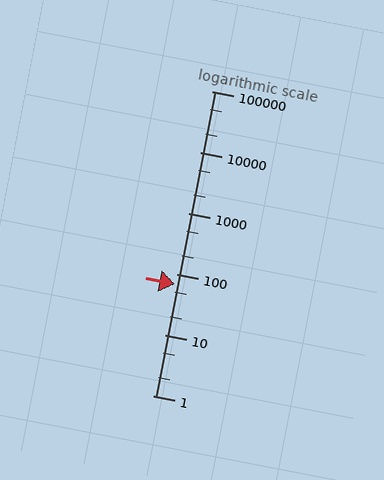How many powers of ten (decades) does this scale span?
The scale spans 5 decades, from 1 to 100000.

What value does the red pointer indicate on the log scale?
The pointer indicates approximately 68.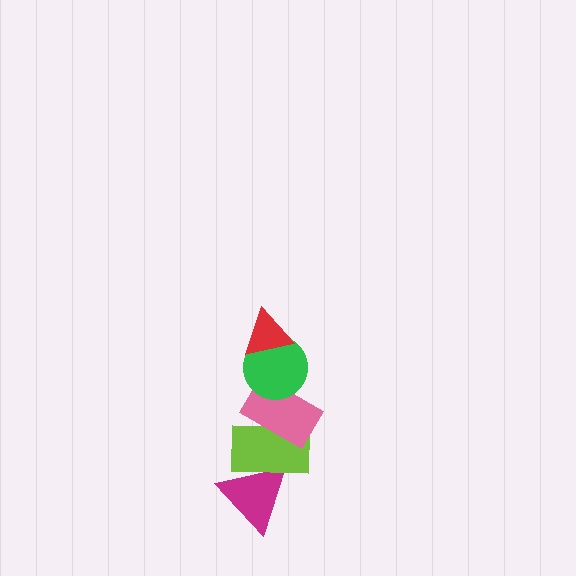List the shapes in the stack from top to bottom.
From top to bottom: the red triangle, the green circle, the pink rectangle, the lime rectangle, the magenta triangle.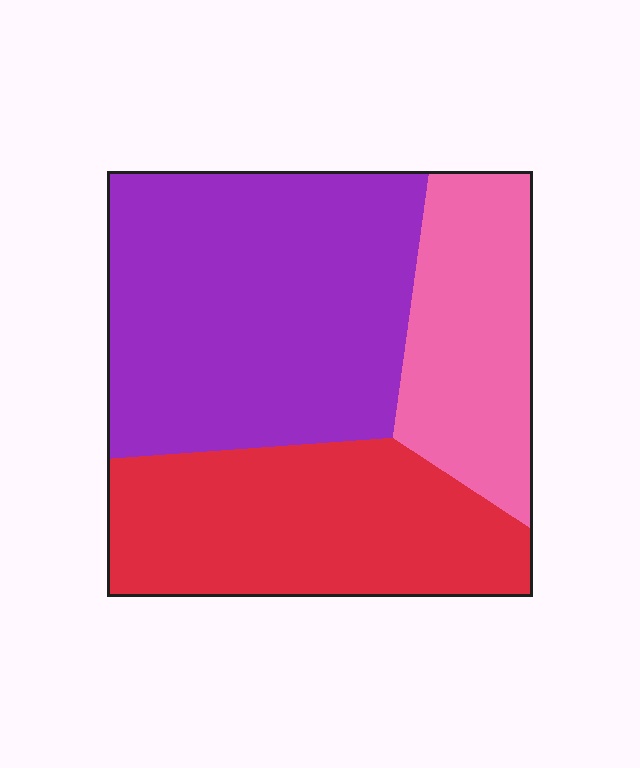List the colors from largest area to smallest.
From largest to smallest: purple, red, pink.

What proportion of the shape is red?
Red covers about 30% of the shape.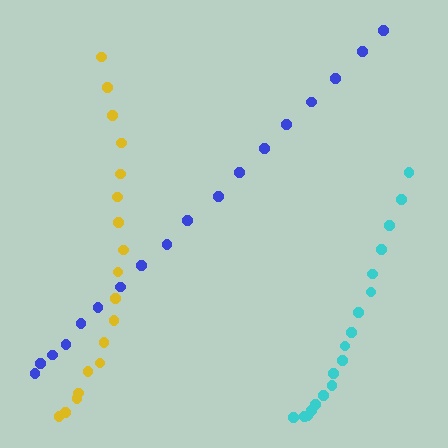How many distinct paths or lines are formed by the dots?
There are 3 distinct paths.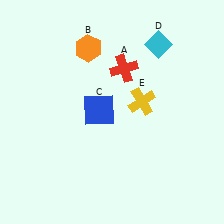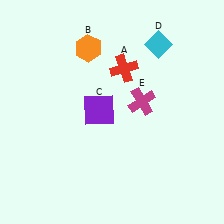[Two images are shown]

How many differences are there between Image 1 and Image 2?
There are 2 differences between the two images.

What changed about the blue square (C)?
In Image 1, C is blue. In Image 2, it changed to purple.